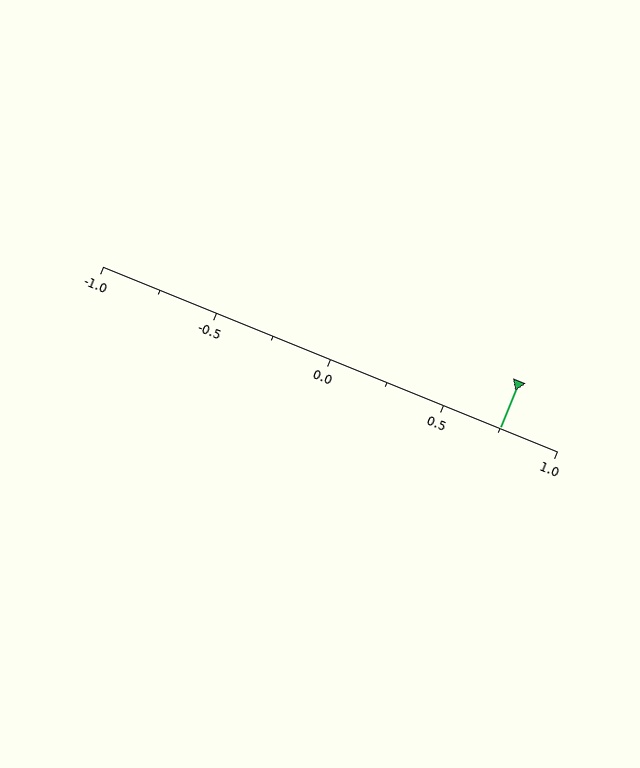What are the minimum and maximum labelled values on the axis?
The axis runs from -1.0 to 1.0.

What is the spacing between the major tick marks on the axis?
The major ticks are spaced 0.5 apart.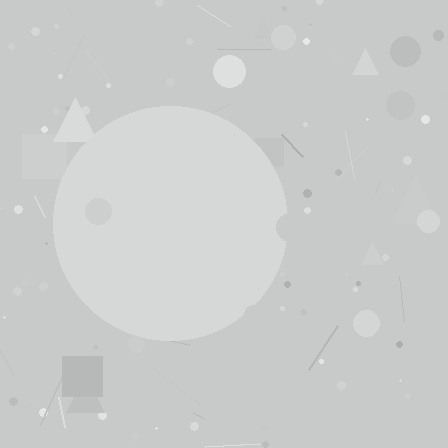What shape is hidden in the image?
A circle is hidden in the image.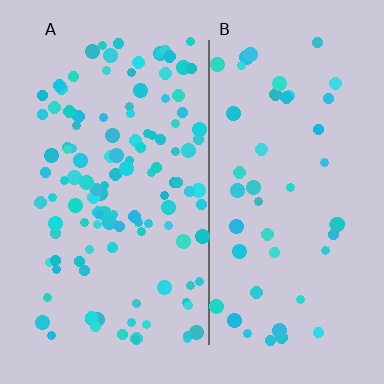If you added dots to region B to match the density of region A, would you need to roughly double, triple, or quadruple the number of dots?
Approximately double.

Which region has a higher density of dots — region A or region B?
A (the left).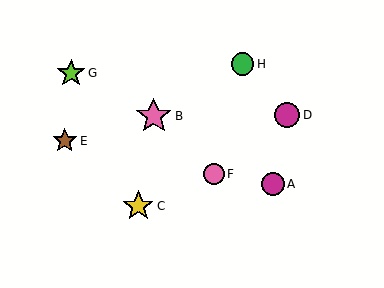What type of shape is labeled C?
Shape C is a yellow star.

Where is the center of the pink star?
The center of the pink star is at (154, 116).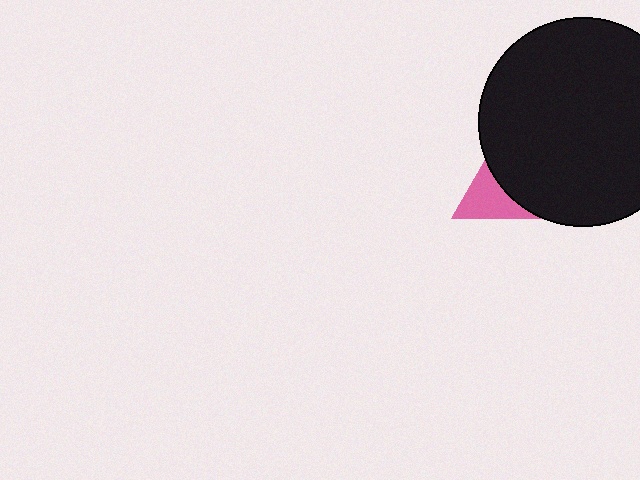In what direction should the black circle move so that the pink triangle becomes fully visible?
The black circle should move right. That is the shortest direction to clear the overlap and leave the pink triangle fully visible.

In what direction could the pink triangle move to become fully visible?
The pink triangle could move left. That would shift it out from behind the black circle entirely.